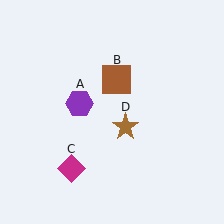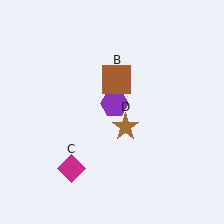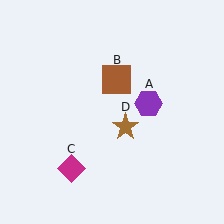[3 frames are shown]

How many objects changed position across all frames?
1 object changed position: purple hexagon (object A).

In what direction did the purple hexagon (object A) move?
The purple hexagon (object A) moved right.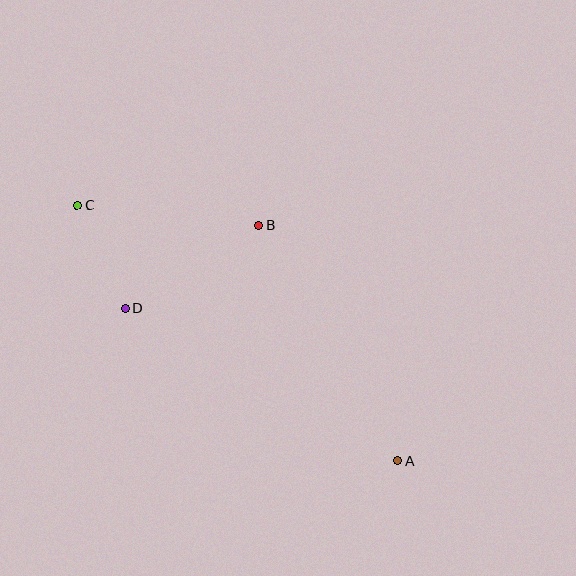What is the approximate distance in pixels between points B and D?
The distance between B and D is approximately 158 pixels.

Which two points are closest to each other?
Points C and D are closest to each other.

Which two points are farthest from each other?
Points A and C are farthest from each other.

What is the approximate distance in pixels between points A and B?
The distance between A and B is approximately 273 pixels.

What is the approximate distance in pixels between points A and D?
The distance between A and D is approximately 312 pixels.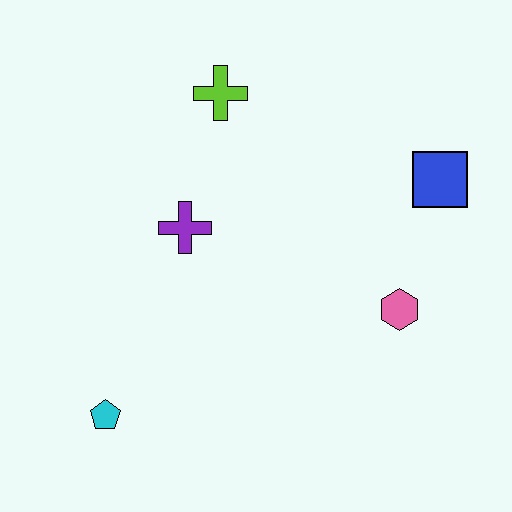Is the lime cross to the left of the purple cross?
No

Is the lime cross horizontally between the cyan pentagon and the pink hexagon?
Yes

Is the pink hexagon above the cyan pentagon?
Yes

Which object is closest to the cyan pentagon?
The purple cross is closest to the cyan pentagon.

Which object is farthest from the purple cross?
The blue square is farthest from the purple cross.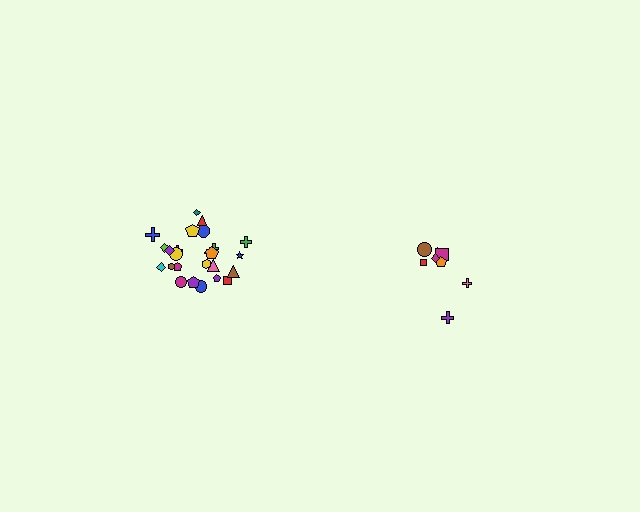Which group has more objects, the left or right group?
The left group.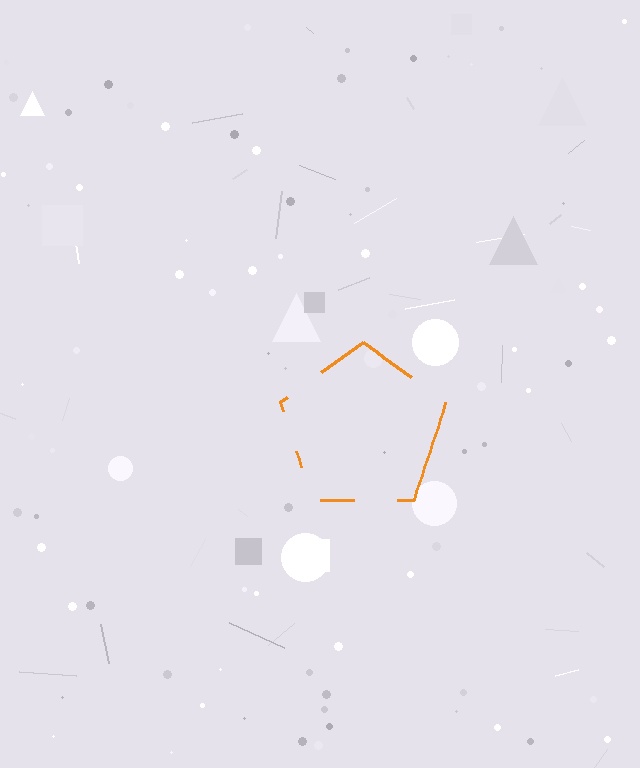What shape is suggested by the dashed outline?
The dashed outline suggests a pentagon.